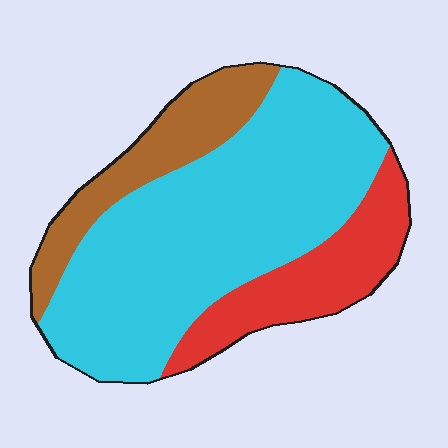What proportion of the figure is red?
Red covers 20% of the figure.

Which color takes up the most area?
Cyan, at roughly 60%.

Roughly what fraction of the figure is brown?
Brown takes up between a sixth and a third of the figure.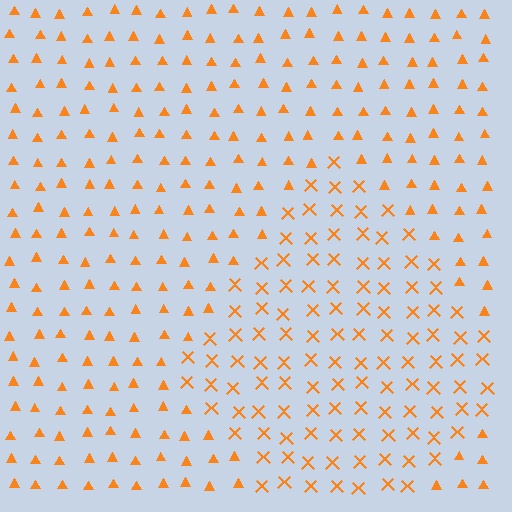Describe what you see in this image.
The image is filled with small orange elements arranged in a uniform grid. A diamond-shaped region contains X marks, while the surrounding area contains triangles. The boundary is defined purely by the change in element shape.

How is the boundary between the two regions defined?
The boundary is defined by a change in element shape: X marks inside vs. triangles outside. All elements share the same color and spacing.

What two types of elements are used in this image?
The image uses X marks inside the diamond region and triangles outside it.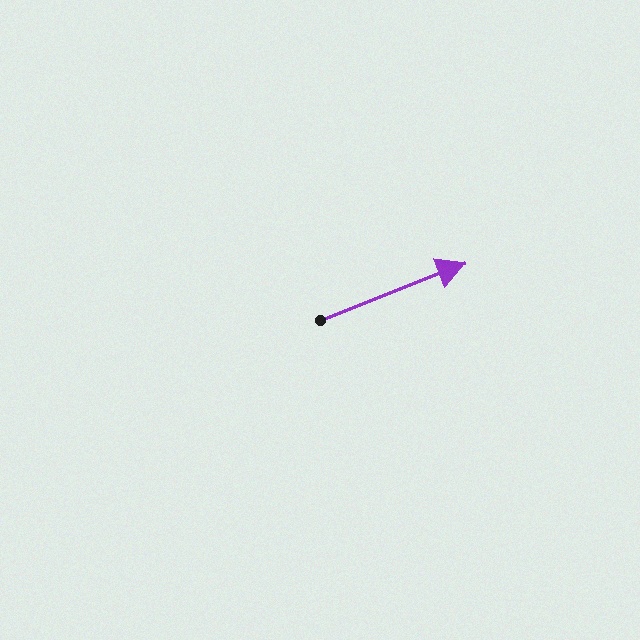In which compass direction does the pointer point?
East.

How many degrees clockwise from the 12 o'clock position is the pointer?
Approximately 68 degrees.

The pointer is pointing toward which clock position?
Roughly 2 o'clock.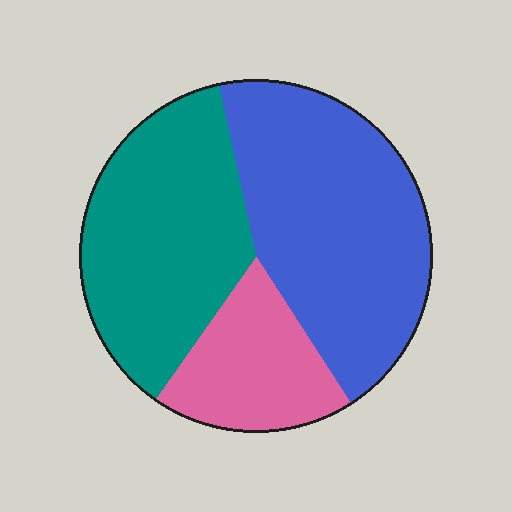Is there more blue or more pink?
Blue.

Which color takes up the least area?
Pink, at roughly 20%.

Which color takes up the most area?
Blue, at roughly 45%.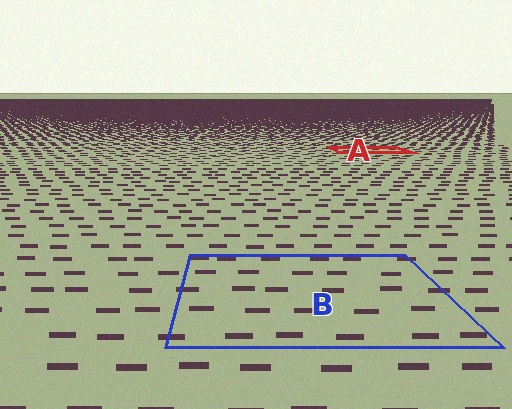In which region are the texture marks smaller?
The texture marks are smaller in region A, because it is farther away.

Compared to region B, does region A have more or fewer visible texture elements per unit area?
Region A has more texture elements per unit area — they are packed more densely because it is farther away.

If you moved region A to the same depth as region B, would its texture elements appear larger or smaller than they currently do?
They would appear larger. At a closer depth, the same texture elements are projected at a bigger on-screen size.